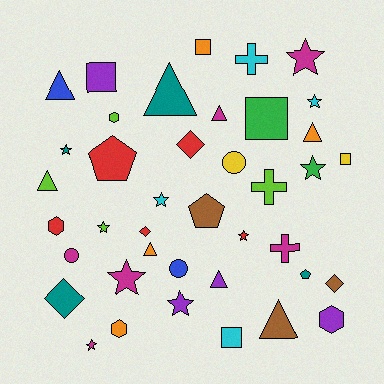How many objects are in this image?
There are 40 objects.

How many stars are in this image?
There are 10 stars.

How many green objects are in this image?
There are 2 green objects.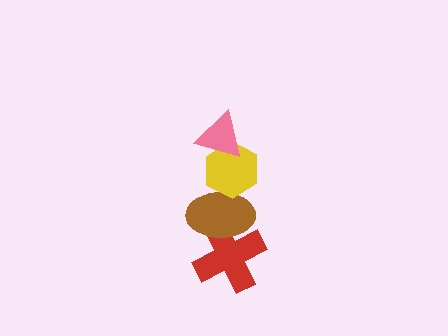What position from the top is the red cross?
The red cross is 4th from the top.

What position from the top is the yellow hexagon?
The yellow hexagon is 2nd from the top.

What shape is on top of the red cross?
The brown ellipse is on top of the red cross.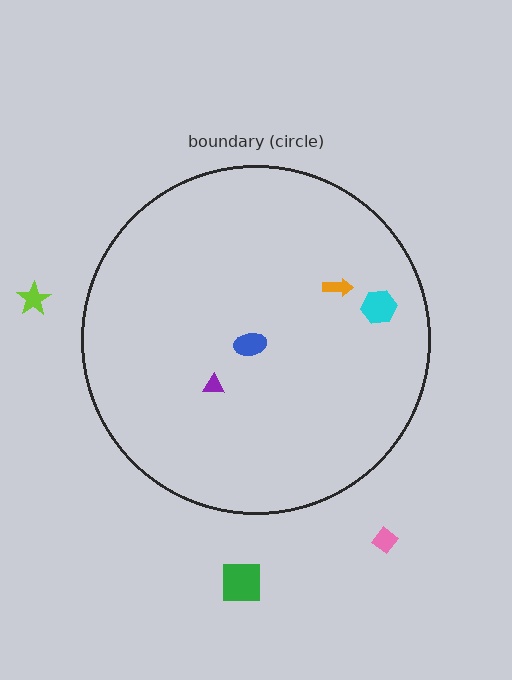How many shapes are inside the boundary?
4 inside, 3 outside.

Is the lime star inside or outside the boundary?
Outside.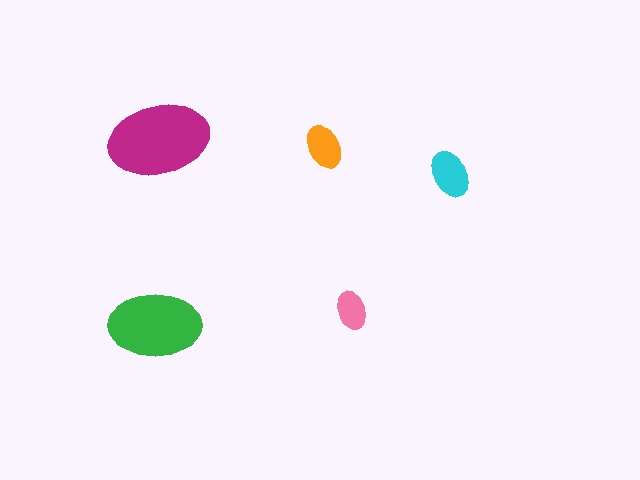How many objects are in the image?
There are 5 objects in the image.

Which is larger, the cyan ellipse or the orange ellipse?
The cyan one.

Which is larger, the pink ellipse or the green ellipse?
The green one.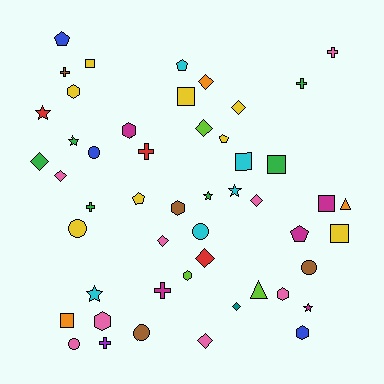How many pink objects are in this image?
There are 8 pink objects.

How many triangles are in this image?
There are 2 triangles.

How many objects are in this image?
There are 50 objects.